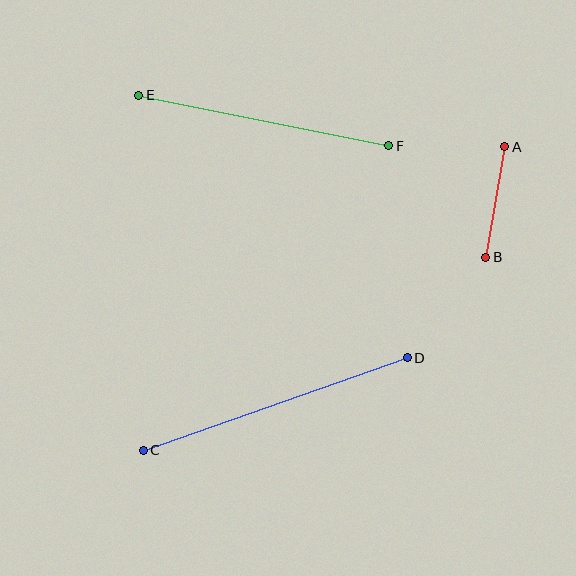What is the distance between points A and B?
The distance is approximately 112 pixels.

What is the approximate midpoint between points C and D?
The midpoint is at approximately (275, 404) pixels.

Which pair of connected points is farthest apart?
Points C and D are farthest apart.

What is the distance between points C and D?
The distance is approximately 280 pixels.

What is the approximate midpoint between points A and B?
The midpoint is at approximately (495, 202) pixels.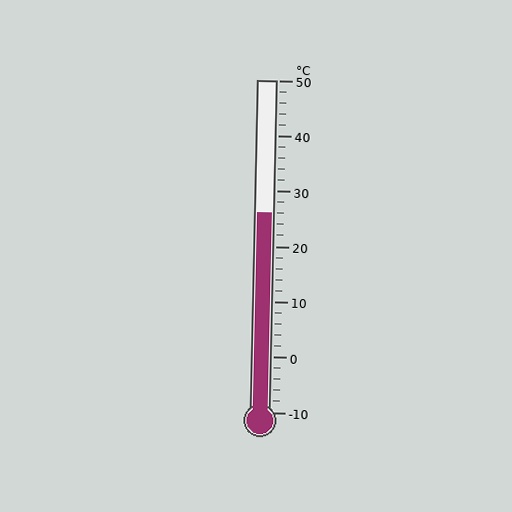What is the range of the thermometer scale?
The thermometer scale ranges from -10°C to 50°C.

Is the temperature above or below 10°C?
The temperature is above 10°C.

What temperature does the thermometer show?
The thermometer shows approximately 26°C.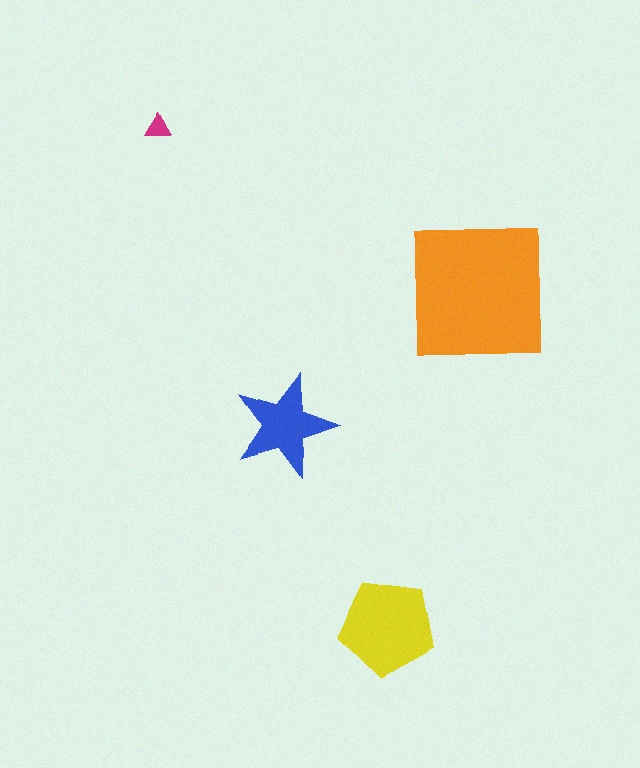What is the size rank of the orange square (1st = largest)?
1st.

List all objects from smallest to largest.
The magenta triangle, the blue star, the yellow pentagon, the orange square.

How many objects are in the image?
There are 4 objects in the image.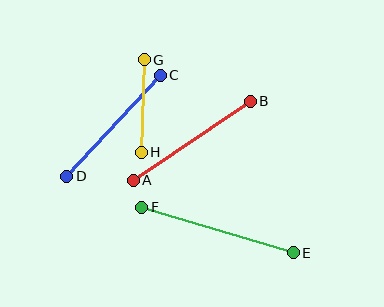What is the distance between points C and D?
The distance is approximately 138 pixels.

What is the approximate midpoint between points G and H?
The midpoint is at approximately (143, 106) pixels.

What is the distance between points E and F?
The distance is approximately 158 pixels.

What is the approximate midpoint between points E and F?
The midpoint is at approximately (218, 230) pixels.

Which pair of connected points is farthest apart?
Points E and F are farthest apart.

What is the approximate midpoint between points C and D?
The midpoint is at approximately (113, 126) pixels.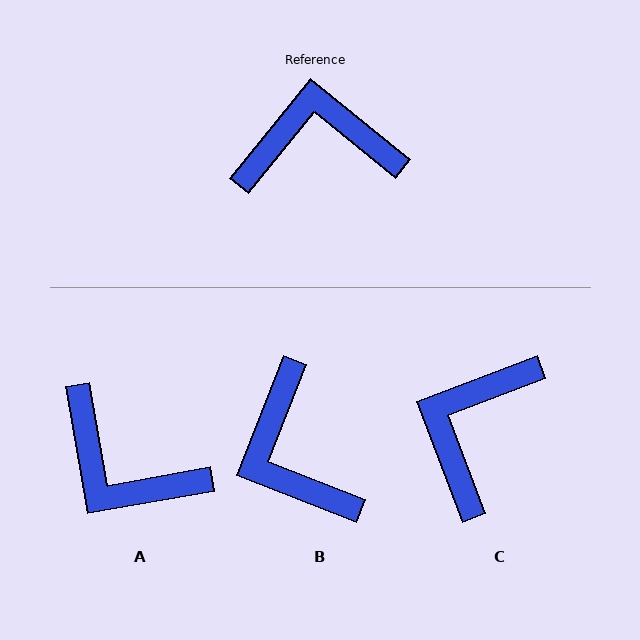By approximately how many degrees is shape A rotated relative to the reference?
Approximately 139 degrees counter-clockwise.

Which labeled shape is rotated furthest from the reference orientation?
A, about 139 degrees away.